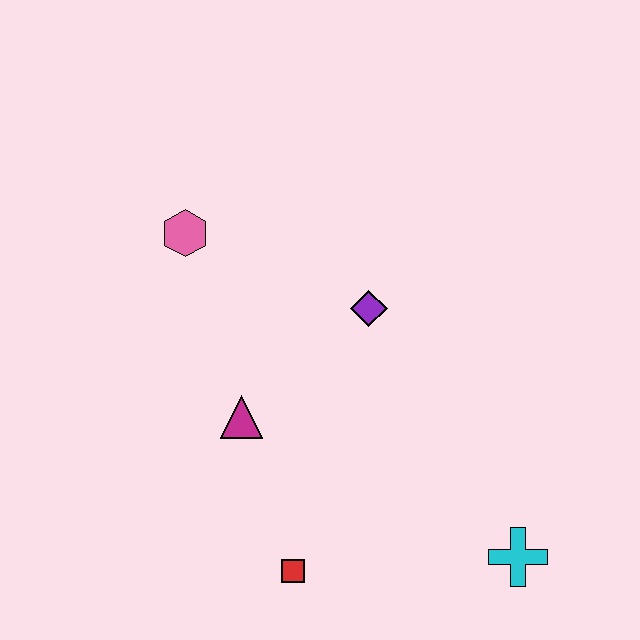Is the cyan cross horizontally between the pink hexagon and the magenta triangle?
No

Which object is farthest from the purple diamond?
The cyan cross is farthest from the purple diamond.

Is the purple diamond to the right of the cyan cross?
No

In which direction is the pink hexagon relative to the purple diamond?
The pink hexagon is to the left of the purple diamond.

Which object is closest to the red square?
The magenta triangle is closest to the red square.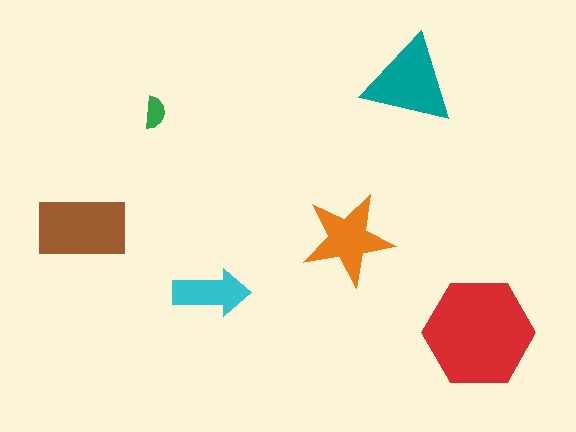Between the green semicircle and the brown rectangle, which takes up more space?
The brown rectangle.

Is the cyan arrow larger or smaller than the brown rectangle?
Smaller.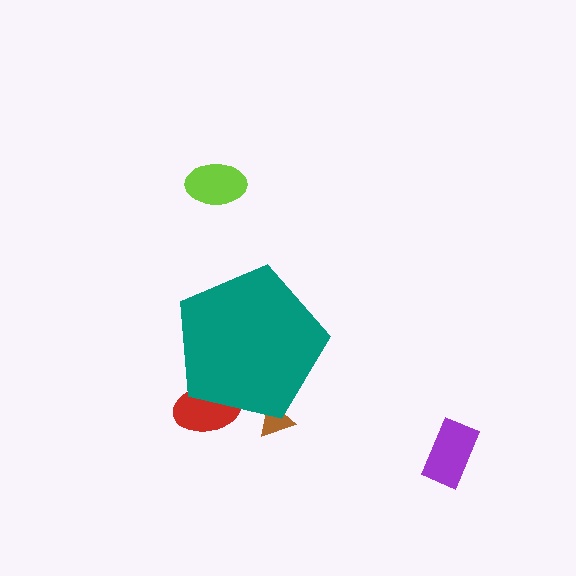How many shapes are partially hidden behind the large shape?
2 shapes are partially hidden.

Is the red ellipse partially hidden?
Yes, the red ellipse is partially hidden behind the teal pentagon.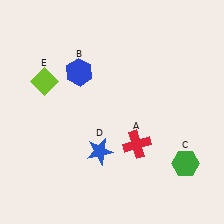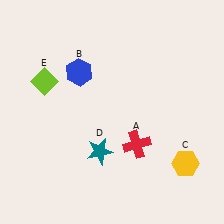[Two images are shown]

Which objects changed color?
C changed from green to yellow. D changed from blue to teal.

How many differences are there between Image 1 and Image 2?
There are 2 differences between the two images.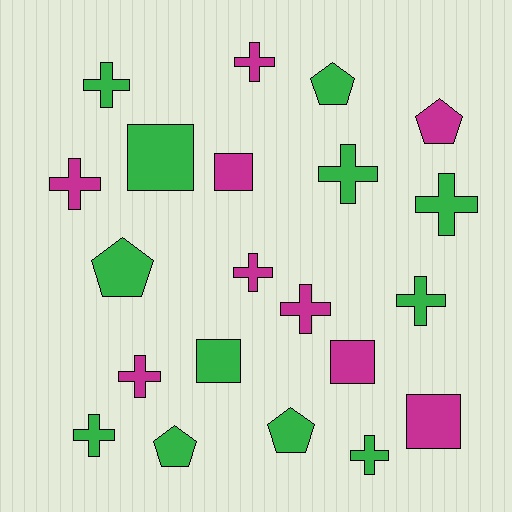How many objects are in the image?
There are 21 objects.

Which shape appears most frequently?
Cross, with 11 objects.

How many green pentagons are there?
There are 4 green pentagons.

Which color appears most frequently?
Green, with 12 objects.